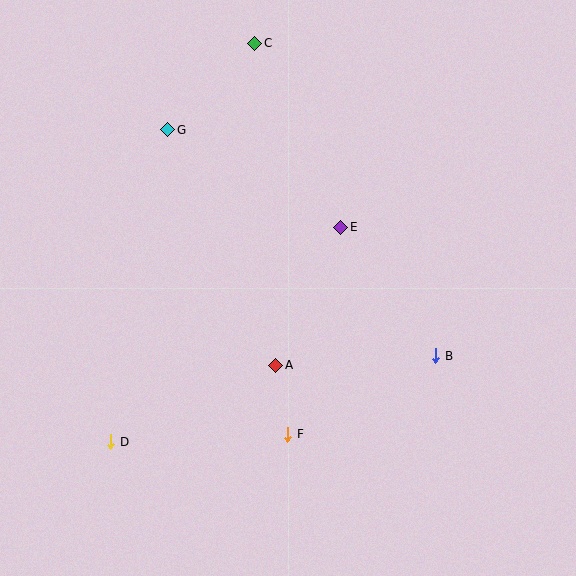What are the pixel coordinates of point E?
Point E is at (341, 227).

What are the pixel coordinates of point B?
Point B is at (436, 356).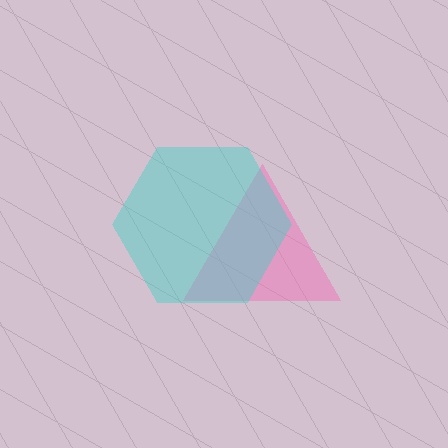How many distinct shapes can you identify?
There are 2 distinct shapes: a pink triangle, a cyan hexagon.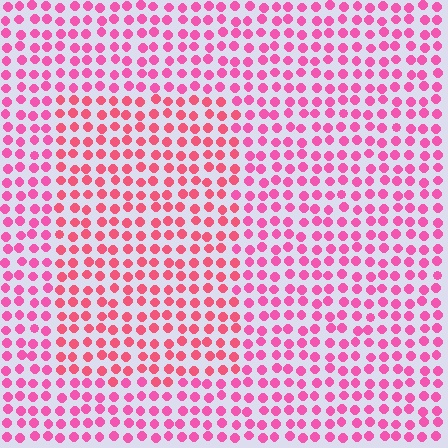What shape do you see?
I see a rectangle.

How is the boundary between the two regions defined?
The boundary is defined purely by a slight shift in hue (about 21 degrees). Spacing, size, and orientation are identical on both sides.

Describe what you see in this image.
The image is filled with small pink elements in a uniform arrangement. A rectangle-shaped region is visible where the elements are tinted to a slightly different hue, forming a subtle color boundary.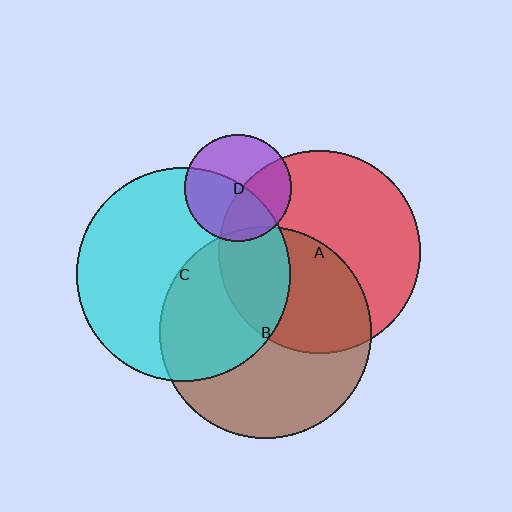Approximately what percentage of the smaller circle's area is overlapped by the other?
Approximately 45%.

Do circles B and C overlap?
Yes.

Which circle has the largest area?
Circle C (cyan).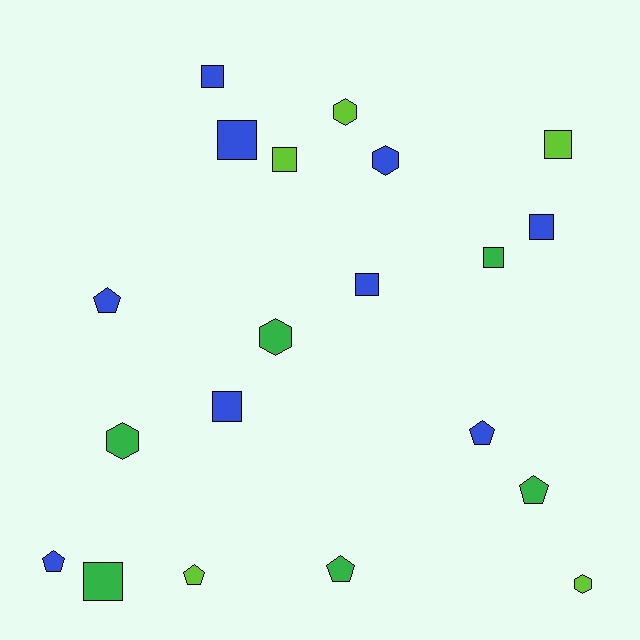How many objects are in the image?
There are 20 objects.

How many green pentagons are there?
There are 2 green pentagons.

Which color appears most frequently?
Blue, with 9 objects.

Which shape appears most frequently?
Square, with 9 objects.